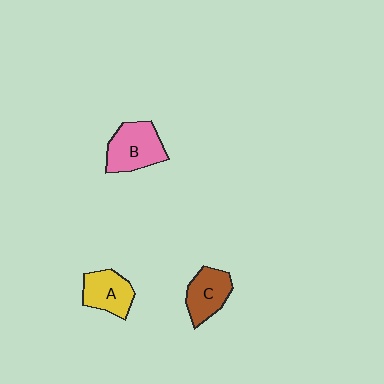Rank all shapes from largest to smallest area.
From largest to smallest: B (pink), C (brown), A (yellow).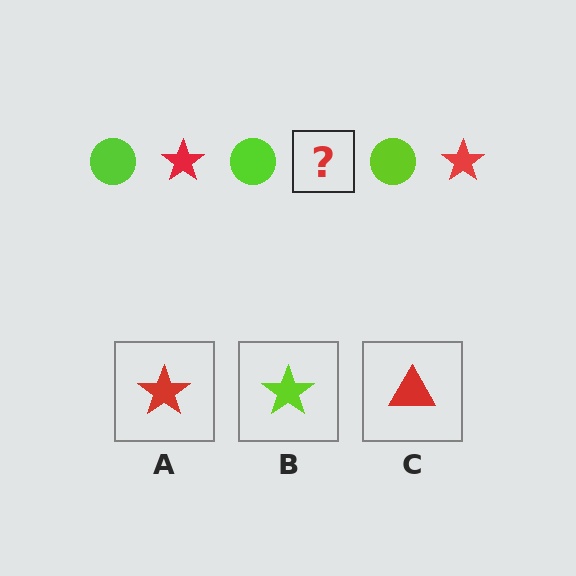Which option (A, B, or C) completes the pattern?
A.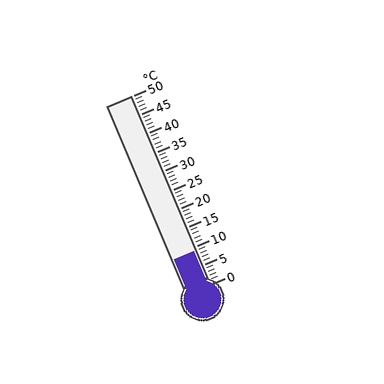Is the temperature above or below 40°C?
The temperature is below 40°C.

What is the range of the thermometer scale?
The thermometer scale ranges from 0°C to 50°C.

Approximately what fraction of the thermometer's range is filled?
The thermometer is filled to approximately 20% of its range.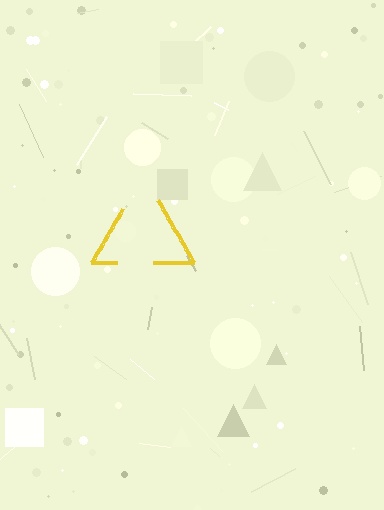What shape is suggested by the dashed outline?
The dashed outline suggests a triangle.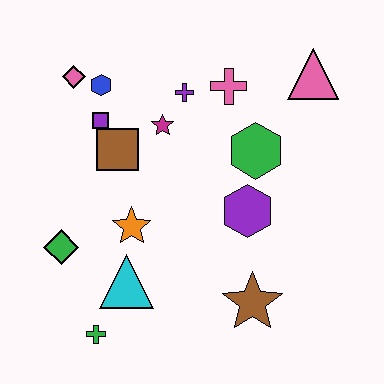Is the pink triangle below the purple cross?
No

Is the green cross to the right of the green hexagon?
No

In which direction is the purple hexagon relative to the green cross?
The purple hexagon is to the right of the green cross.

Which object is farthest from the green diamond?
The pink triangle is farthest from the green diamond.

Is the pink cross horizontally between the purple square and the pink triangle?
Yes